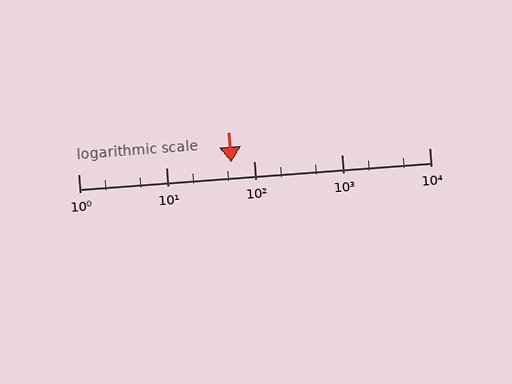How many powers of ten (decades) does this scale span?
The scale spans 4 decades, from 1 to 10000.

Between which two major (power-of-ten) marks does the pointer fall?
The pointer is between 10 and 100.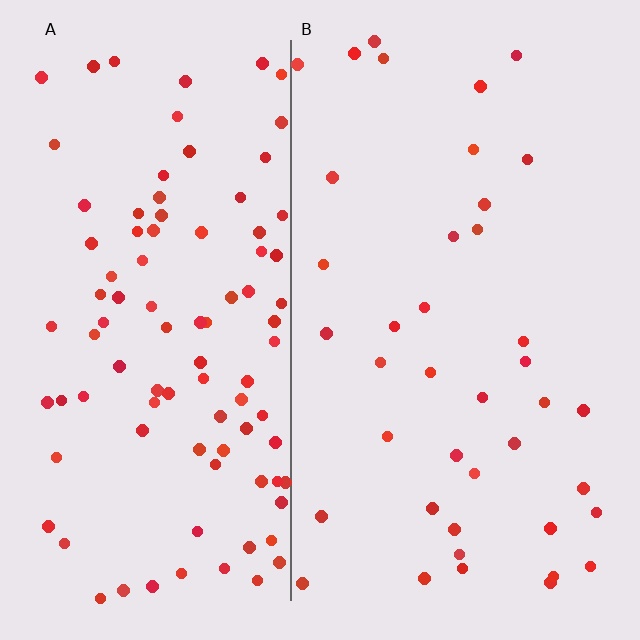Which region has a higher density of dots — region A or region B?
A (the left).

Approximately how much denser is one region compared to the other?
Approximately 2.4× — region A over region B.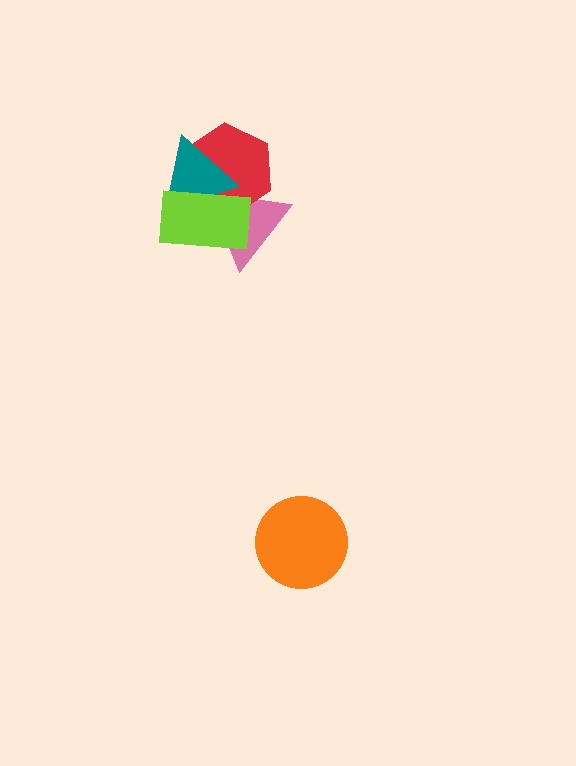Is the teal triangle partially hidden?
Yes, it is partially covered by another shape.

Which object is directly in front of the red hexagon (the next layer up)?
The teal triangle is directly in front of the red hexagon.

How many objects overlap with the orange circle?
0 objects overlap with the orange circle.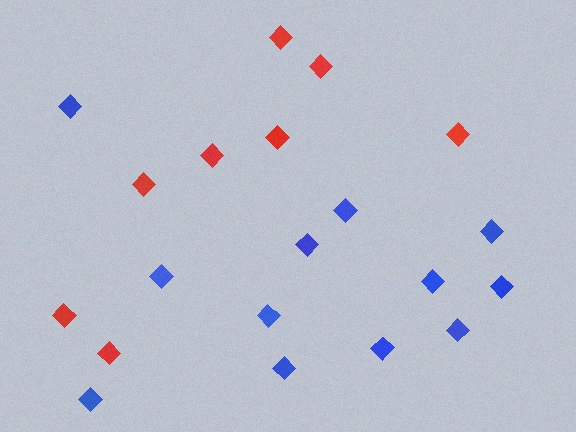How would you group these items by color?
There are 2 groups: one group of red diamonds (8) and one group of blue diamonds (12).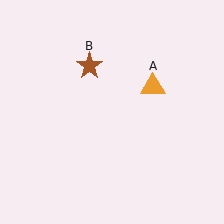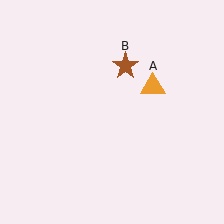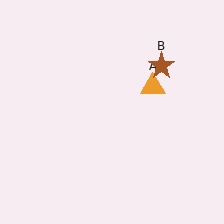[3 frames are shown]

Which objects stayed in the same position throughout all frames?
Orange triangle (object A) remained stationary.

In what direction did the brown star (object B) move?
The brown star (object B) moved right.